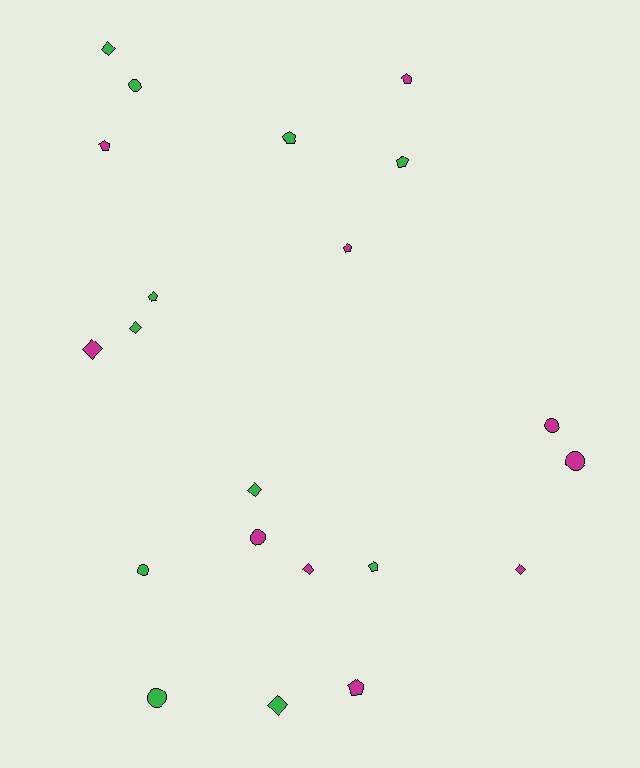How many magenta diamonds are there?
There are 3 magenta diamonds.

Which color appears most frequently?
Green, with 11 objects.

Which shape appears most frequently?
Pentagon, with 8 objects.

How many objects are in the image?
There are 21 objects.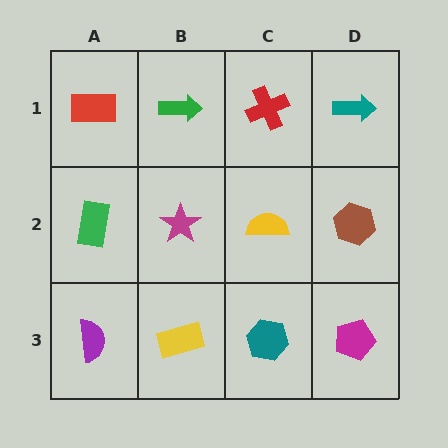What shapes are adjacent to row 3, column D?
A brown hexagon (row 2, column D), a teal hexagon (row 3, column C).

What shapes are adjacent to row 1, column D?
A brown hexagon (row 2, column D), a red cross (row 1, column C).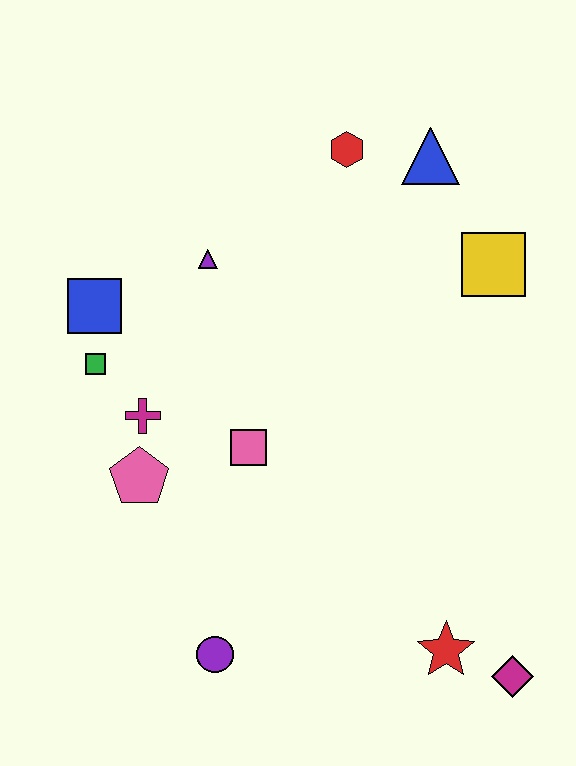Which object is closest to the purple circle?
The pink pentagon is closest to the purple circle.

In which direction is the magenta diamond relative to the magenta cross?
The magenta diamond is to the right of the magenta cross.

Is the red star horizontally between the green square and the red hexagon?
No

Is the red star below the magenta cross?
Yes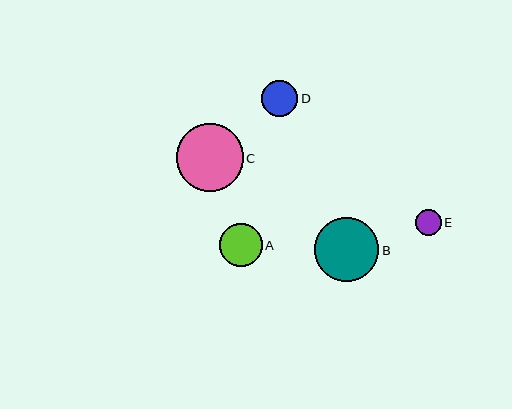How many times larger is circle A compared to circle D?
Circle A is approximately 1.2 times the size of circle D.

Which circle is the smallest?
Circle E is the smallest with a size of approximately 26 pixels.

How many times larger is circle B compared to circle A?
Circle B is approximately 1.5 times the size of circle A.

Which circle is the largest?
Circle C is the largest with a size of approximately 67 pixels.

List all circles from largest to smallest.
From largest to smallest: C, B, A, D, E.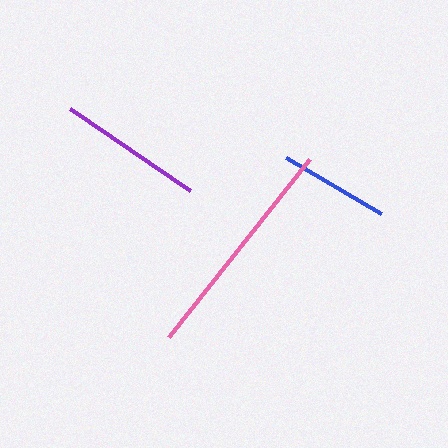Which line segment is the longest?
The pink line is the longest at approximately 226 pixels.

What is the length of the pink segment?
The pink segment is approximately 226 pixels long.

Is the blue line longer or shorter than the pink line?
The pink line is longer than the blue line.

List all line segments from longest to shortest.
From longest to shortest: pink, purple, blue.